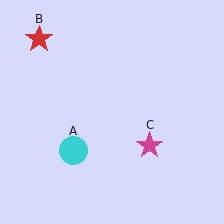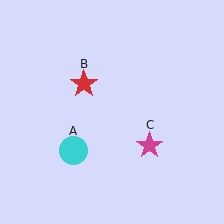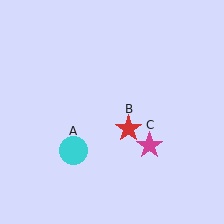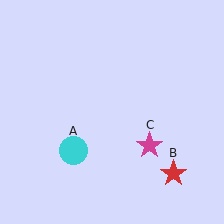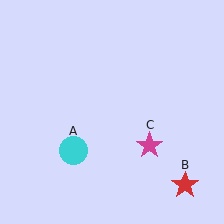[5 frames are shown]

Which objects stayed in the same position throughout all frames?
Cyan circle (object A) and magenta star (object C) remained stationary.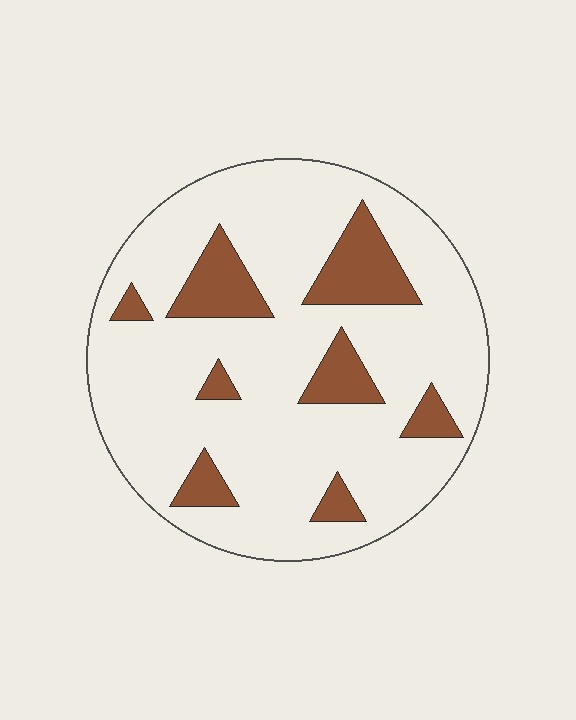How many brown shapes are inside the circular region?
8.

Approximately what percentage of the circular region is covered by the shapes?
Approximately 20%.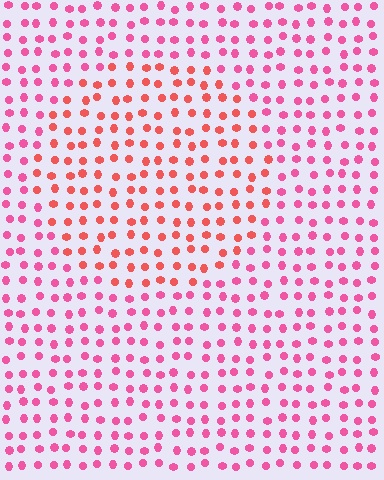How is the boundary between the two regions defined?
The boundary is defined purely by a slight shift in hue (about 30 degrees). Spacing, size, and orientation are identical on both sides.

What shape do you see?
I see a circle.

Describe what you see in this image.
The image is filled with small pink elements in a uniform arrangement. A circle-shaped region is visible where the elements are tinted to a slightly different hue, forming a subtle color boundary.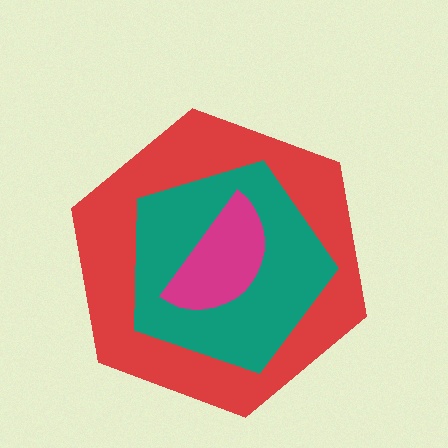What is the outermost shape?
The red hexagon.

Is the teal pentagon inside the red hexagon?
Yes.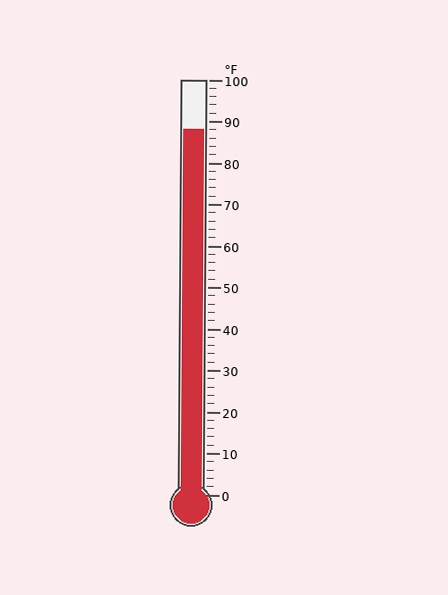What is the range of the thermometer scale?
The thermometer scale ranges from 0°F to 100°F.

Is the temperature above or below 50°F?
The temperature is above 50°F.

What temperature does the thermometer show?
The thermometer shows approximately 88°F.